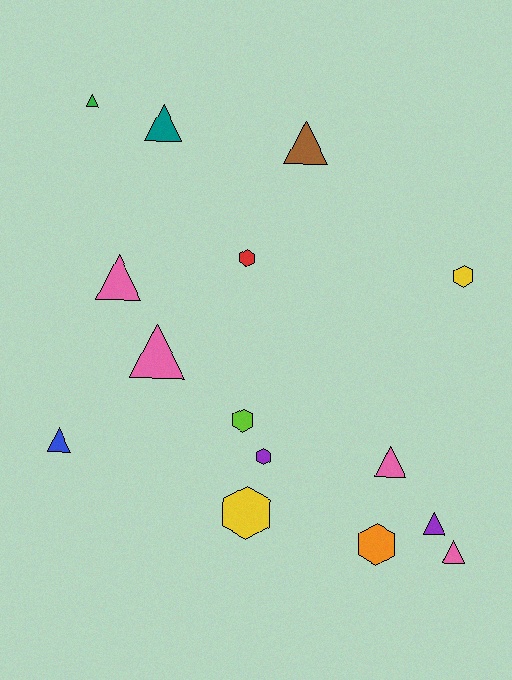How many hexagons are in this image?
There are 6 hexagons.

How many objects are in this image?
There are 15 objects.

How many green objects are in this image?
There is 1 green object.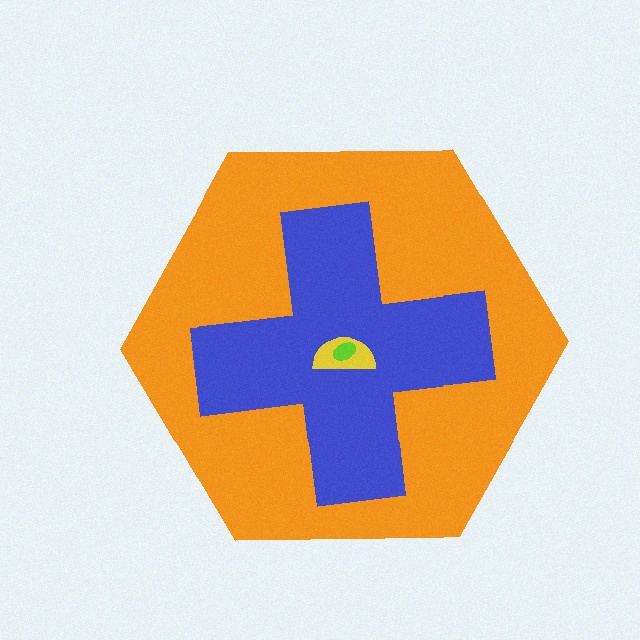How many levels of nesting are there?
4.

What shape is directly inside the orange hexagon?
The blue cross.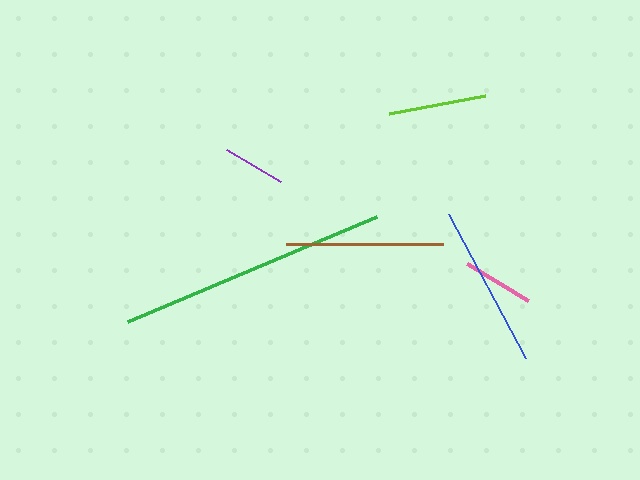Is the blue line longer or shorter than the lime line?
The blue line is longer than the lime line.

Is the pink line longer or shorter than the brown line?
The brown line is longer than the pink line.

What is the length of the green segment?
The green segment is approximately 270 pixels long.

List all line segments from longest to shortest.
From longest to shortest: green, blue, brown, lime, pink, purple.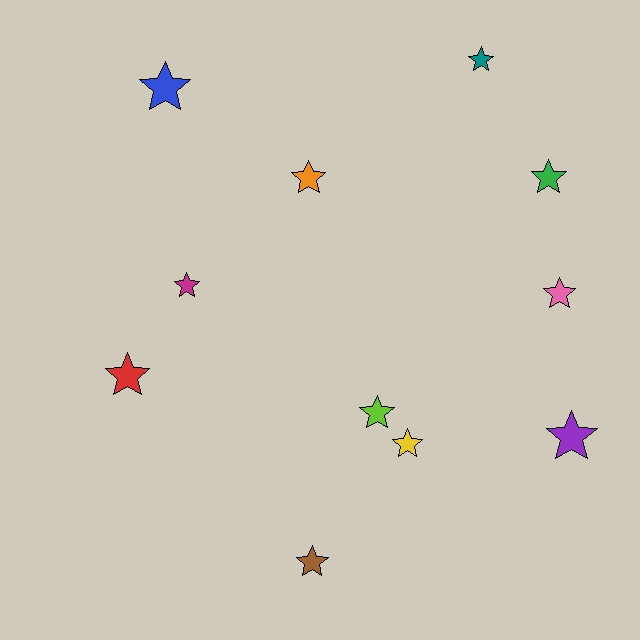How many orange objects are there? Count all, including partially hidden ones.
There is 1 orange object.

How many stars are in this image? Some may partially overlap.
There are 11 stars.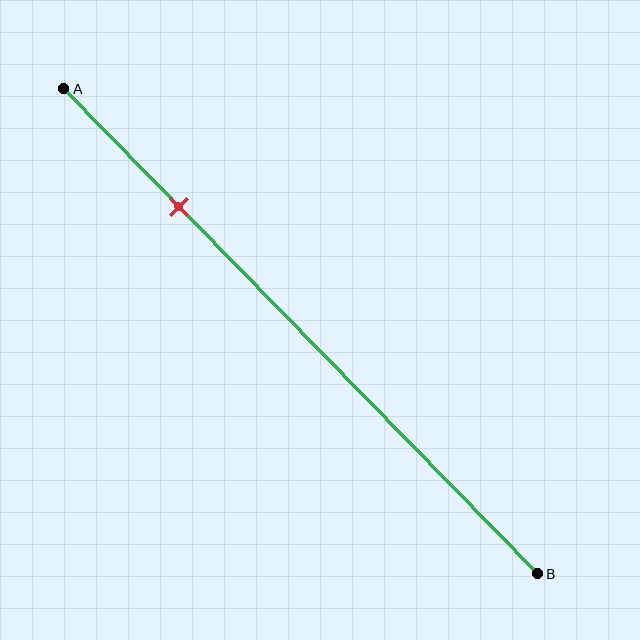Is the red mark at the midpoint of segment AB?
No, the mark is at about 25% from A, not at the 50% midpoint.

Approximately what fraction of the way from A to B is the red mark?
The red mark is approximately 25% of the way from A to B.